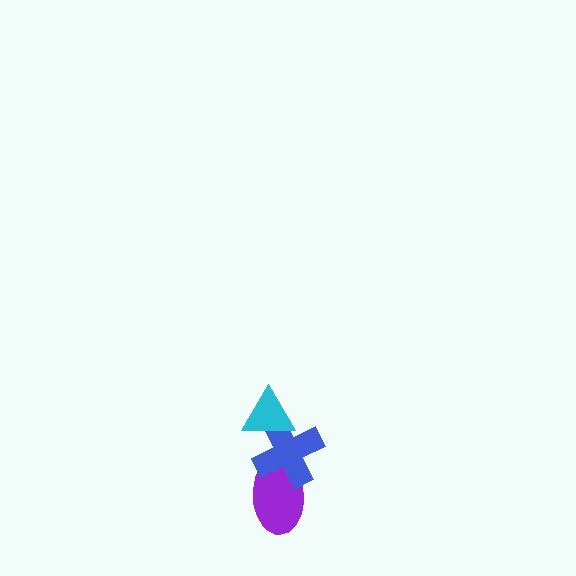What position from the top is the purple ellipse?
The purple ellipse is 3rd from the top.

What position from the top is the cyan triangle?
The cyan triangle is 1st from the top.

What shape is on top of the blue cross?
The cyan triangle is on top of the blue cross.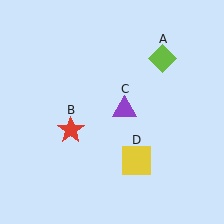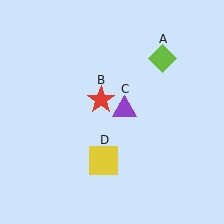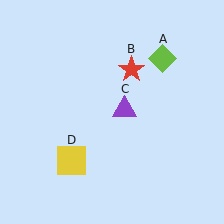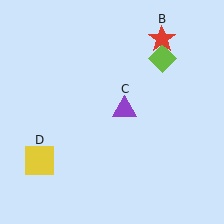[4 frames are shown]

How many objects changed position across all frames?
2 objects changed position: red star (object B), yellow square (object D).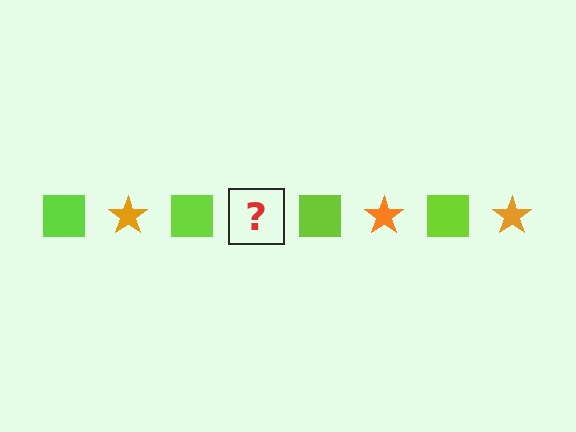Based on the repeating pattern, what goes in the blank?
The blank should be an orange star.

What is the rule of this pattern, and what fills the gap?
The rule is that the pattern alternates between lime square and orange star. The gap should be filled with an orange star.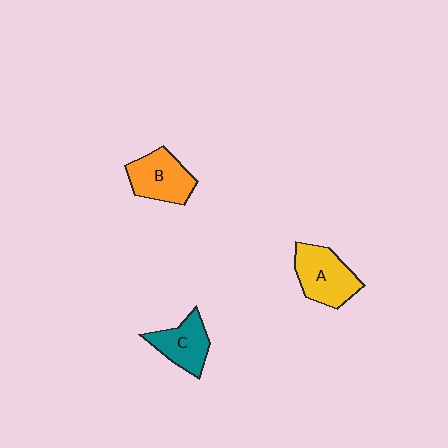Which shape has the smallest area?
Shape C (teal).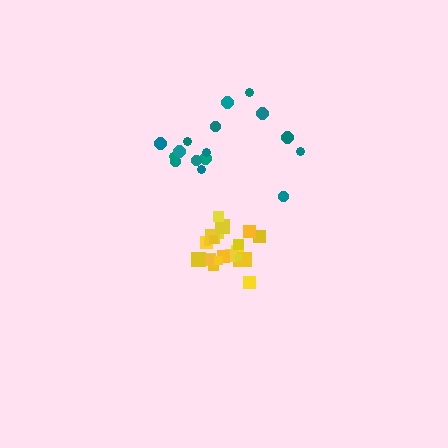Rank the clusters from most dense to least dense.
yellow, teal.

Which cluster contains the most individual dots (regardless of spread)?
Yellow (22).